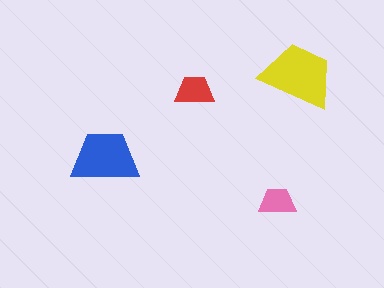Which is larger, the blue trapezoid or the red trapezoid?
The blue one.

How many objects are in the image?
There are 4 objects in the image.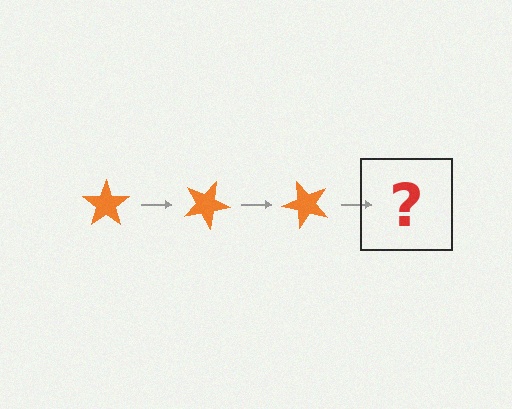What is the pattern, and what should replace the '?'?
The pattern is that the star rotates 25 degrees each step. The '?' should be an orange star rotated 75 degrees.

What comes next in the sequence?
The next element should be an orange star rotated 75 degrees.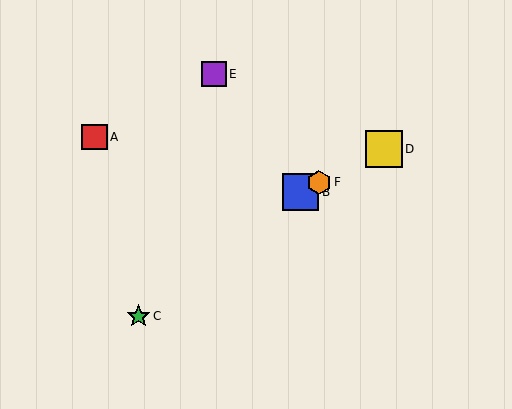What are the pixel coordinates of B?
Object B is at (300, 192).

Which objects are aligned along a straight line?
Objects B, D, F are aligned along a straight line.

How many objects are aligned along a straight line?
3 objects (B, D, F) are aligned along a straight line.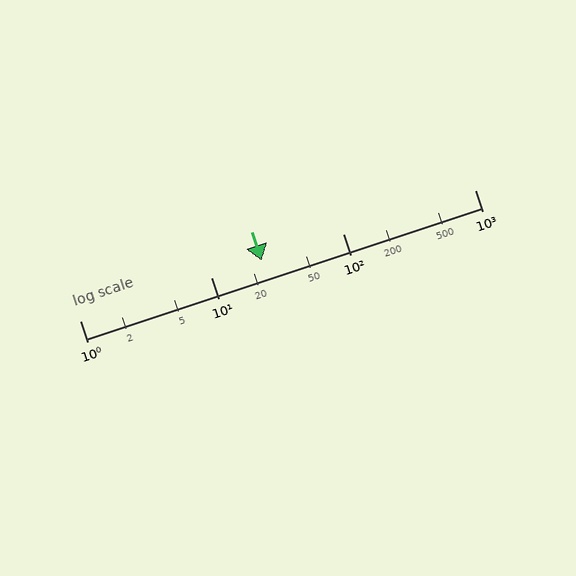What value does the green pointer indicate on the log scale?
The pointer indicates approximately 24.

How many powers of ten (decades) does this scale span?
The scale spans 3 decades, from 1 to 1000.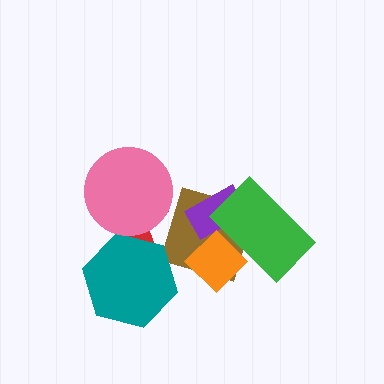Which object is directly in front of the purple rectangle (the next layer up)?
The orange diamond is directly in front of the purple rectangle.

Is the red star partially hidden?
Yes, it is partially covered by another shape.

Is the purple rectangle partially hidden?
Yes, it is partially covered by another shape.